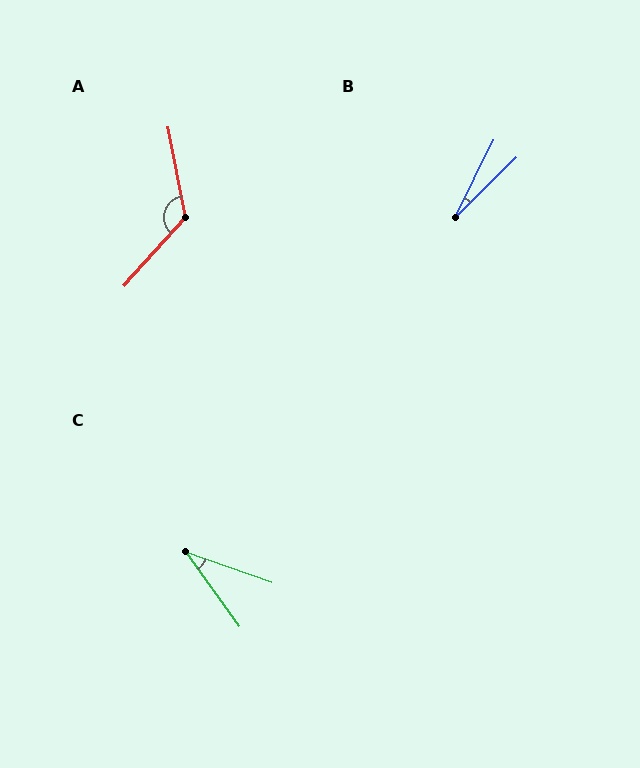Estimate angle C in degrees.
Approximately 35 degrees.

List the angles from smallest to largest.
B (20°), C (35°), A (127°).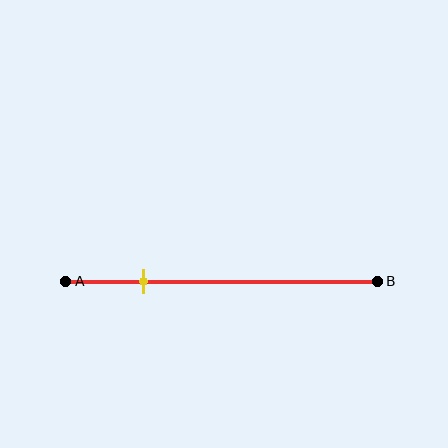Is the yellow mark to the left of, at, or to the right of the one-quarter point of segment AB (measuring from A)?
The yellow mark is approximately at the one-quarter point of segment AB.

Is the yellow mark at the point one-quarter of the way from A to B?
Yes, the mark is approximately at the one-quarter point.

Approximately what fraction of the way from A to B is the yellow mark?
The yellow mark is approximately 25% of the way from A to B.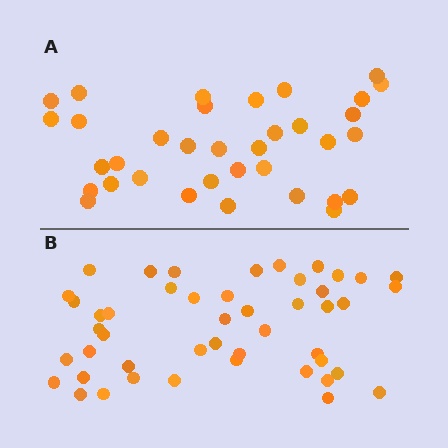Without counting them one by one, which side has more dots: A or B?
Region B (the bottom region) has more dots.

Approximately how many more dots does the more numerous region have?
Region B has roughly 12 or so more dots than region A.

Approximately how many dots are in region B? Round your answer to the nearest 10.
About 50 dots. (The exact count is 47, which rounds to 50.)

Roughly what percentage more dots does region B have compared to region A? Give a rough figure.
About 35% more.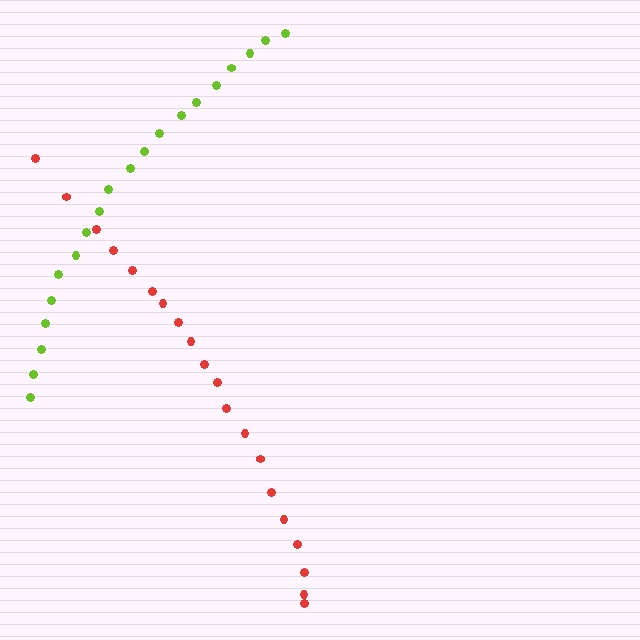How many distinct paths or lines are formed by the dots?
There are 2 distinct paths.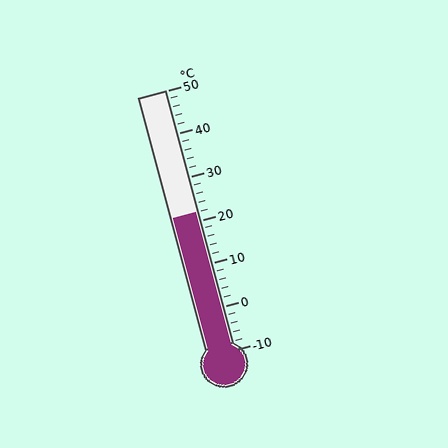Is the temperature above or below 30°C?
The temperature is below 30°C.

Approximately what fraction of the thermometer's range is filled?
The thermometer is filled to approximately 55% of its range.